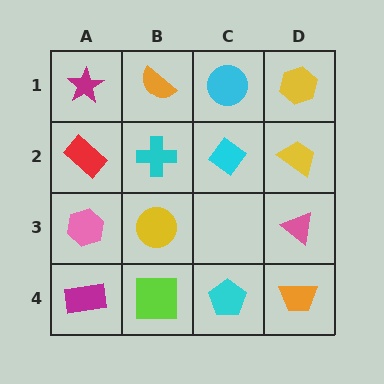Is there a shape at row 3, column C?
No, that cell is empty.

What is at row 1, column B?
An orange semicircle.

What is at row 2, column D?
A yellow trapezoid.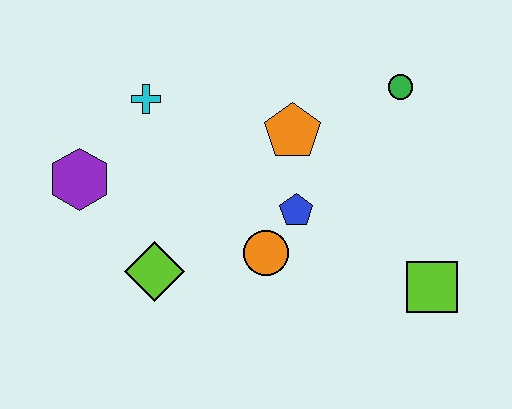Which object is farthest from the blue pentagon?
The purple hexagon is farthest from the blue pentagon.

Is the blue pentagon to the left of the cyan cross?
No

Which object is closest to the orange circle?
The blue pentagon is closest to the orange circle.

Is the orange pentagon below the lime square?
No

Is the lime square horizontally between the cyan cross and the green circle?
No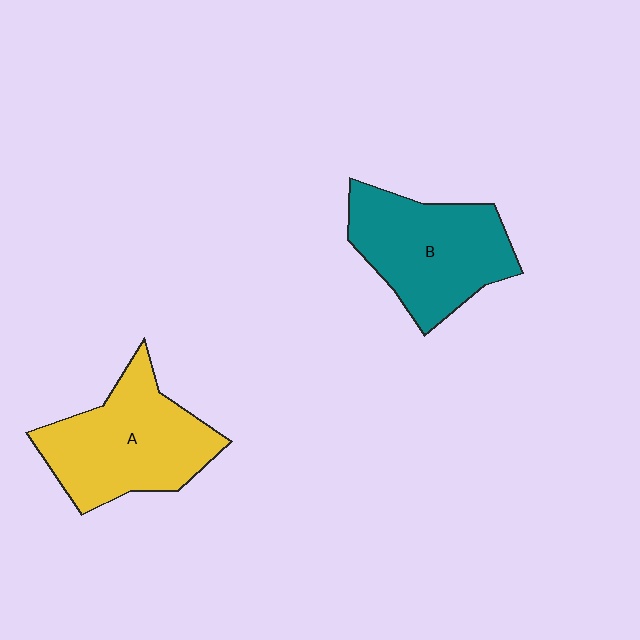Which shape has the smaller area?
Shape B (teal).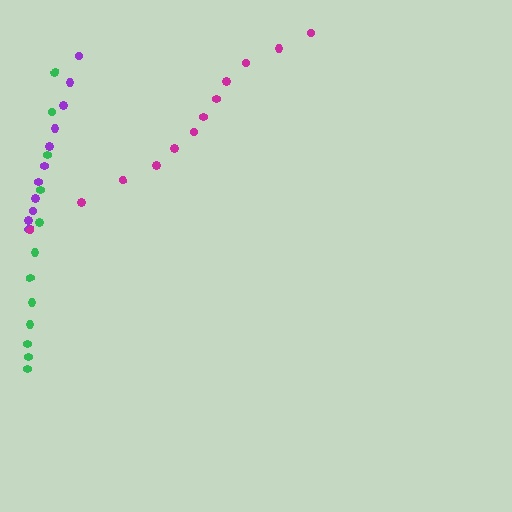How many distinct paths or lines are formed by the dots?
There are 3 distinct paths.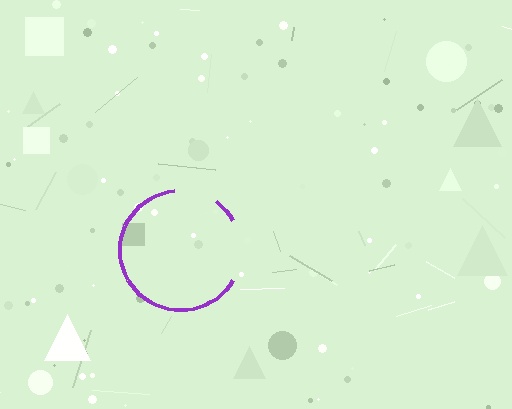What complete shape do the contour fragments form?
The contour fragments form a circle.